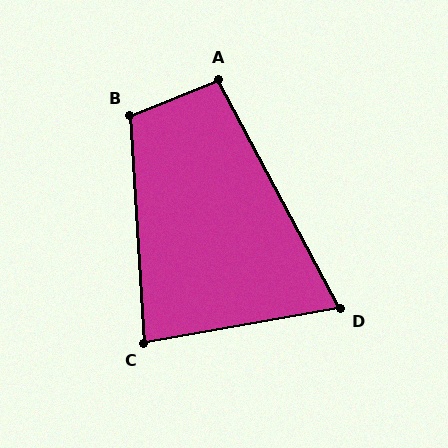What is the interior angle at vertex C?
Approximately 84 degrees (acute).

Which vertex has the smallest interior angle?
D, at approximately 72 degrees.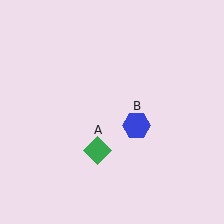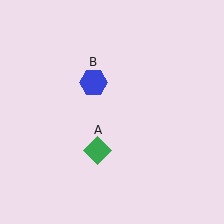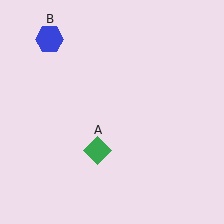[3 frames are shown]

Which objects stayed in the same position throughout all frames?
Green diamond (object A) remained stationary.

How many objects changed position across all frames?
1 object changed position: blue hexagon (object B).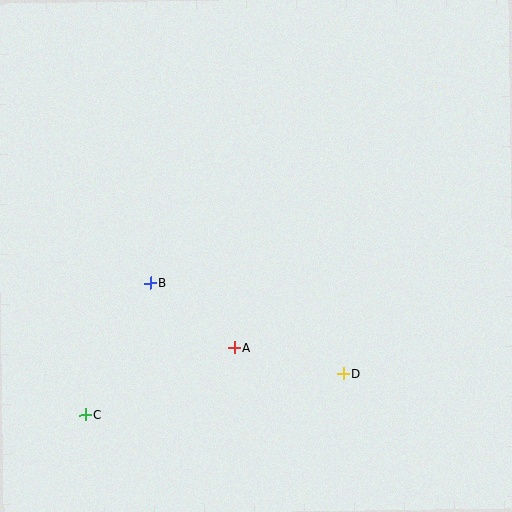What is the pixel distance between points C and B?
The distance between C and B is 147 pixels.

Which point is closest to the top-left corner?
Point B is closest to the top-left corner.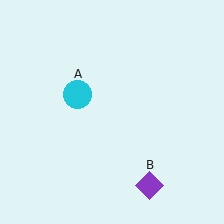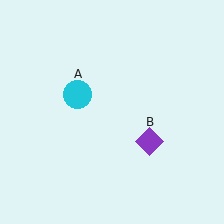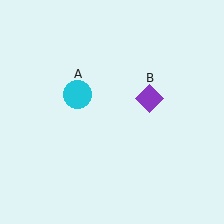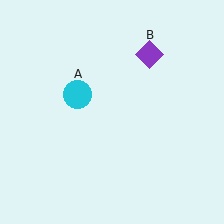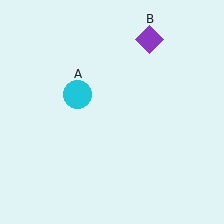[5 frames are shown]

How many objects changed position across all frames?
1 object changed position: purple diamond (object B).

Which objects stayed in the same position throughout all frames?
Cyan circle (object A) remained stationary.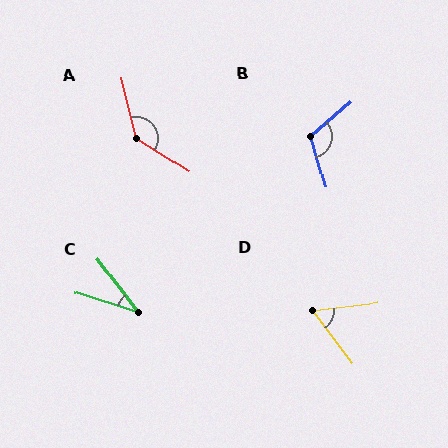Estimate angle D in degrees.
Approximately 59 degrees.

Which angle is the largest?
A, at approximately 135 degrees.